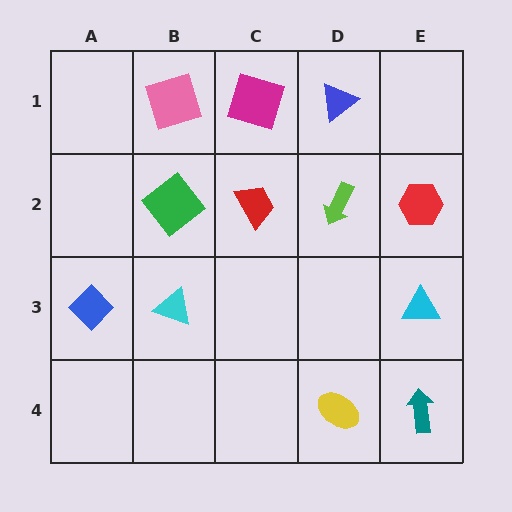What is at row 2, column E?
A red hexagon.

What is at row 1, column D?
A blue triangle.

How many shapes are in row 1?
3 shapes.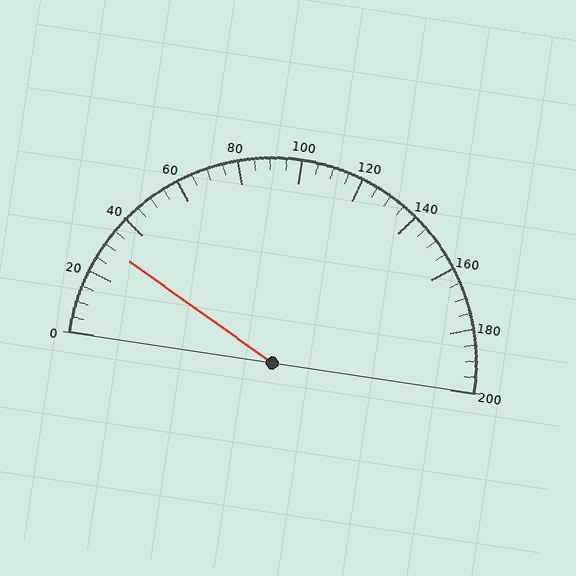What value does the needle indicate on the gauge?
The needle indicates approximately 30.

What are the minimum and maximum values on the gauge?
The gauge ranges from 0 to 200.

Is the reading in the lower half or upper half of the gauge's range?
The reading is in the lower half of the range (0 to 200).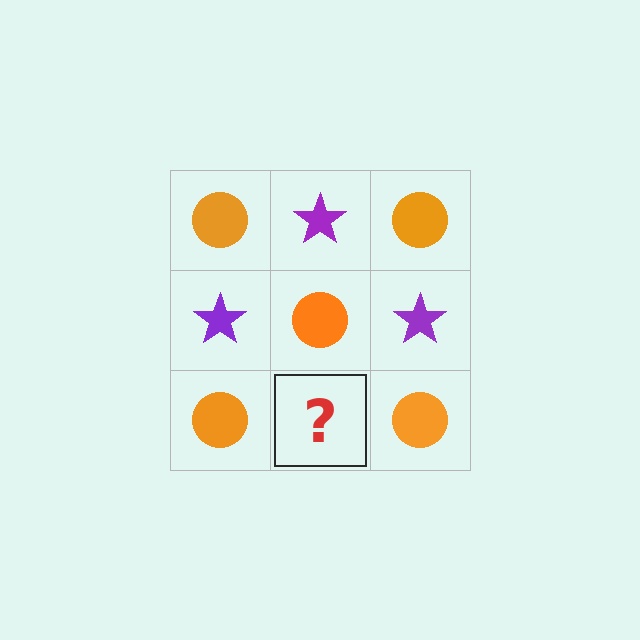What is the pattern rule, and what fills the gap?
The rule is that it alternates orange circle and purple star in a checkerboard pattern. The gap should be filled with a purple star.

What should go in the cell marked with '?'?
The missing cell should contain a purple star.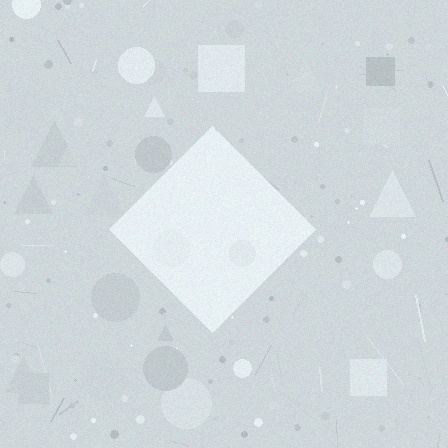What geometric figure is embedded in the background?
A diamond is embedded in the background.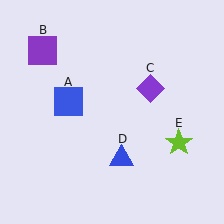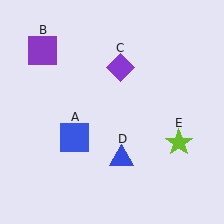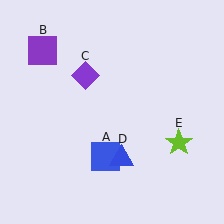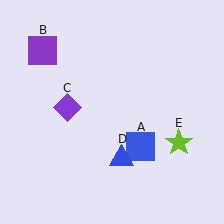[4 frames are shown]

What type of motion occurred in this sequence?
The blue square (object A), purple diamond (object C) rotated counterclockwise around the center of the scene.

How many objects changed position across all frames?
2 objects changed position: blue square (object A), purple diamond (object C).